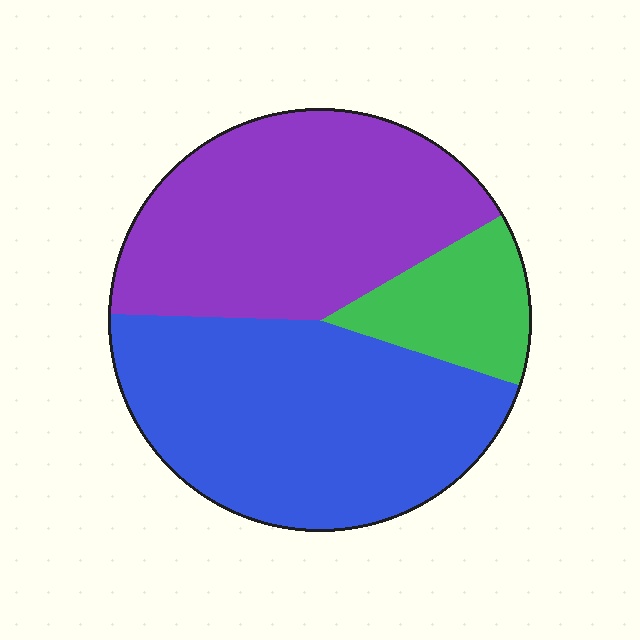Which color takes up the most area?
Blue, at roughly 45%.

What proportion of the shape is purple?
Purple covers roughly 40% of the shape.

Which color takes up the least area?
Green, at roughly 15%.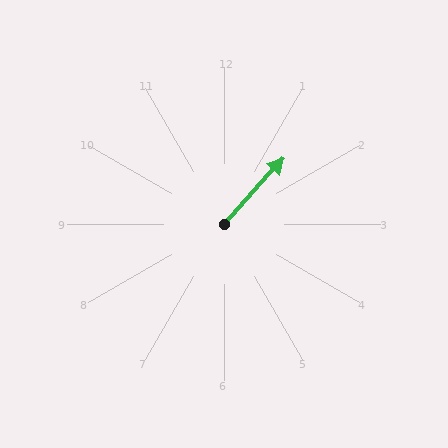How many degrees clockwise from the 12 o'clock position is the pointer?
Approximately 42 degrees.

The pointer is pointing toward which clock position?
Roughly 1 o'clock.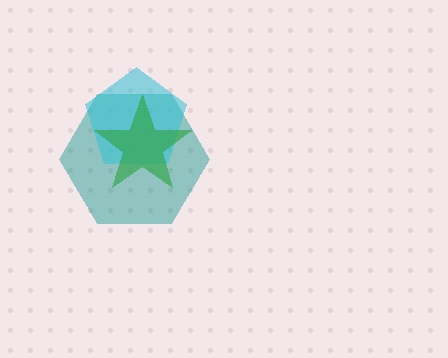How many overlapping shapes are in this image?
There are 3 overlapping shapes in the image.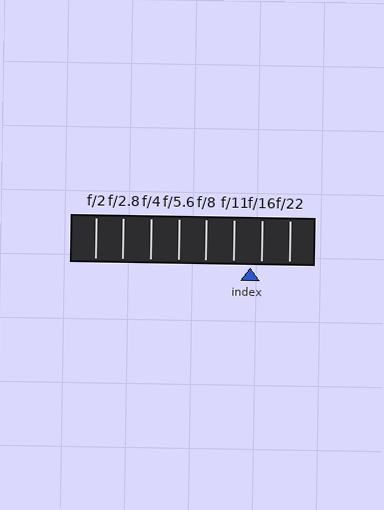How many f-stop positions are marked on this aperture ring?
There are 8 f-stop positions marked.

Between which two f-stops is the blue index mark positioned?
The index mark is between f/11 and f/16.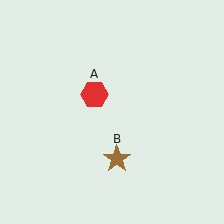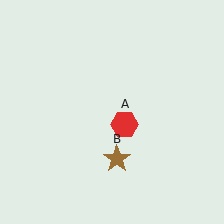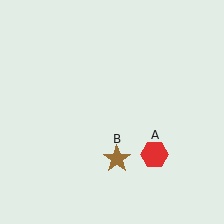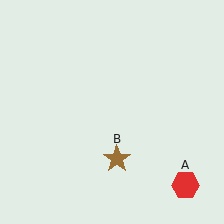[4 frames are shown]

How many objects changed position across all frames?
1 object changed position: red hexagon (object A).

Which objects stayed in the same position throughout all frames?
Brown star (object B) remained stationary.